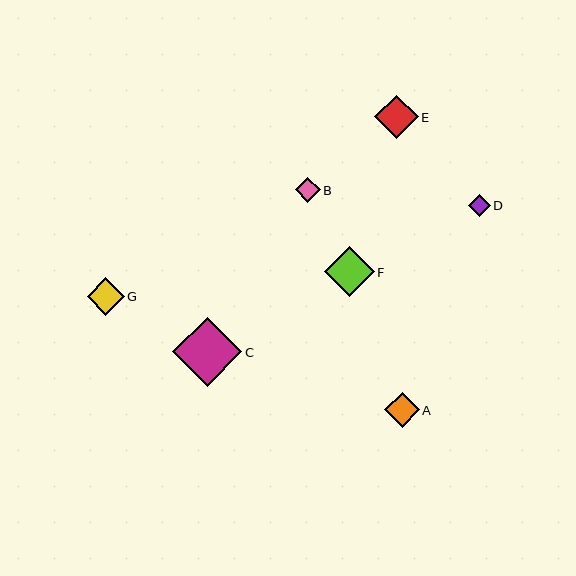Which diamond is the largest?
Diamond C is the largest with a size of approximately 69 pixels.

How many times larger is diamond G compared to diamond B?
Diamond G is approximately 1.5 times the size of diamond B.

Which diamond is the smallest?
Diamond D is the smallest with a size of approximately 22 pixels.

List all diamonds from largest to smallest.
From largest to smallest: C, F, E, G, A, B, D.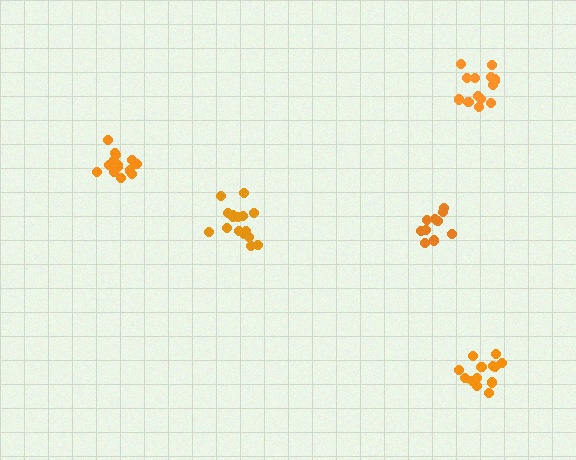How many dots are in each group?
Group 1: 14 dots, Group 2: 16 dots, Group 3: 11 dots, Group 4: 14 dots, Group 5: 16 dots (71 total).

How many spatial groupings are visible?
There are 5 spatial groupings.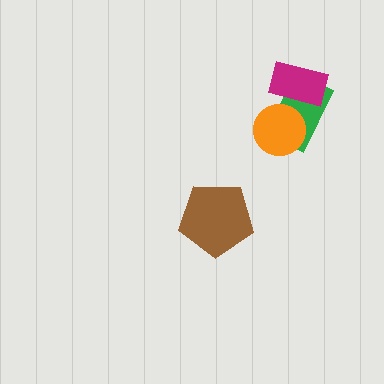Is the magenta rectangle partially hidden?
No, no other shape covers it.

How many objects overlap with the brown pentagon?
0 objects overlap with the brown pentagon.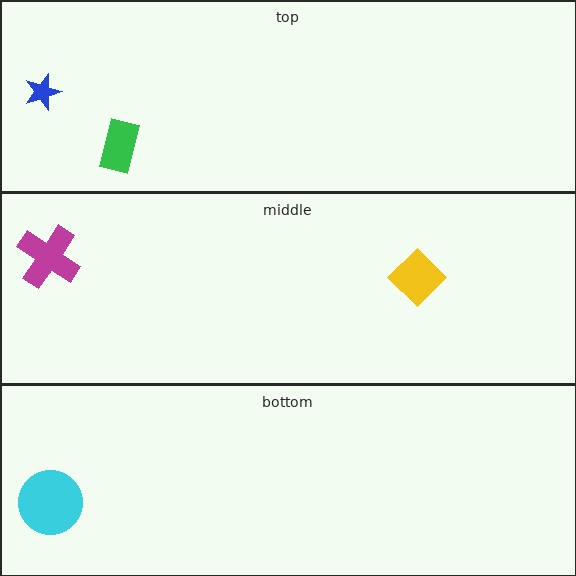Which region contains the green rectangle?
The top region.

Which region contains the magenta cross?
The middle region.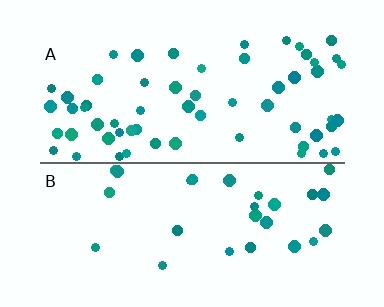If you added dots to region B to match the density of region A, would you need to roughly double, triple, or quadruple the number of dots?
Approximately double.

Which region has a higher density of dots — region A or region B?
A (the top).